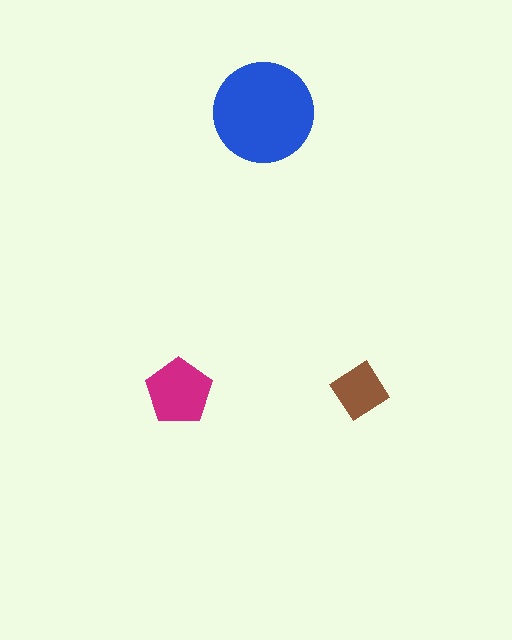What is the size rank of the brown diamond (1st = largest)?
3rd.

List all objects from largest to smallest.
The blue circle, the magenta pentagon, the brown diamond.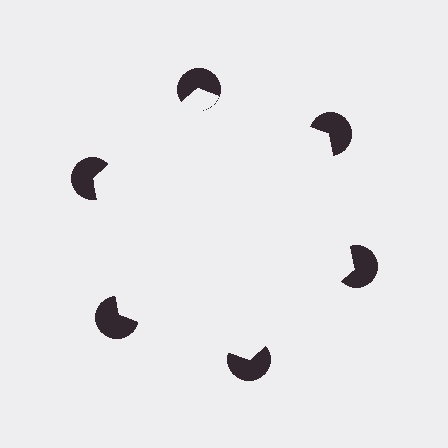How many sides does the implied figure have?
6 sides.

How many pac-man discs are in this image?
There are 6 — one at each vertex of the illusory hexagon.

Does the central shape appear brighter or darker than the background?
It typically appears slightly brighter than the background, even though no actual brightness change is drawn.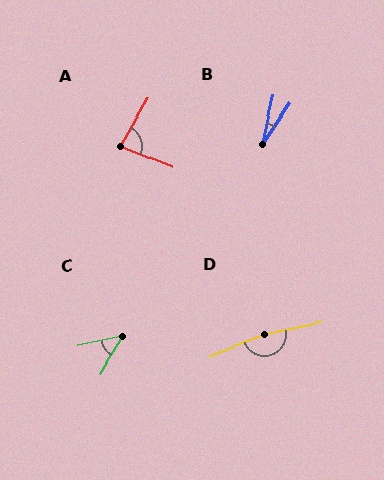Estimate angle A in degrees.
Approximately 82 degrees.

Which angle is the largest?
D, at approximately 170 degrees.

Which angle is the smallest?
B, at approximately 22 degrees.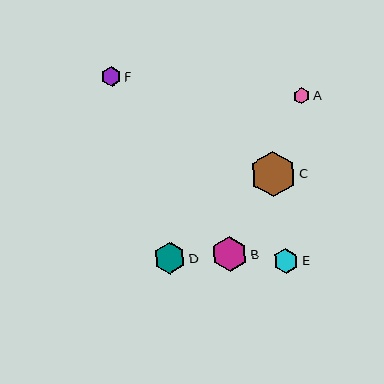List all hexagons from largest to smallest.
From largest to smallest: C, B, D, E, F, A.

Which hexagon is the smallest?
Hexagon A is the smallest with a size of approximately 16 pixels.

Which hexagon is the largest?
Hexagon C is the largest with a size of approximately 45 pixels.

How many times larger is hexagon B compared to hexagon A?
Hexagon B is approximately 2.2 times the size of hexagon A.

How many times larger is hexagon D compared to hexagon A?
Hexagon D is approximately 2.0 times the size of hexagon A.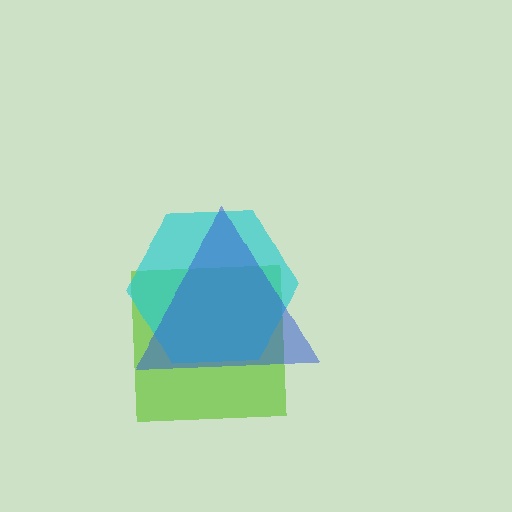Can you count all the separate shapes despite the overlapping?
Yes, there are 3 separate shapes.